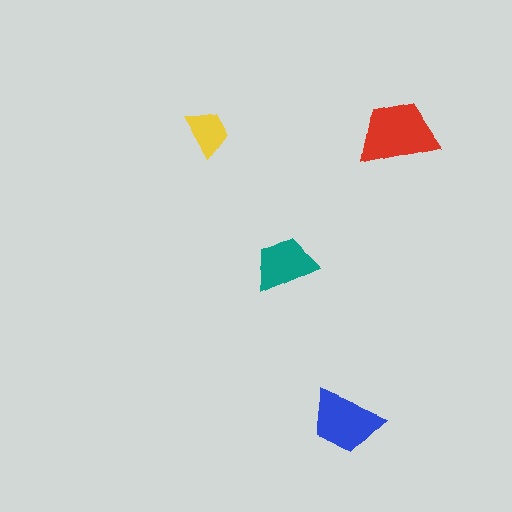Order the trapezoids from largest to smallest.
the red one, the blue one, the teal one, the yellow one.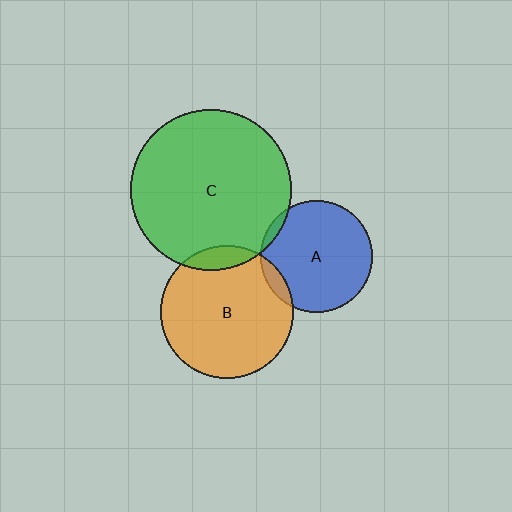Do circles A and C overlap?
Yes.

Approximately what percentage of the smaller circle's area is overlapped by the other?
Approximately 5%.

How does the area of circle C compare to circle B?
Approximately 1.5 times.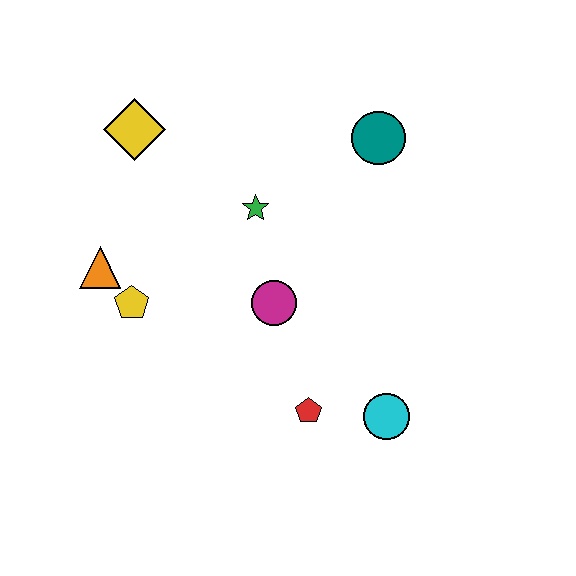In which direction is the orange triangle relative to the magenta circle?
The orange triangle is to the left of the magenta circle.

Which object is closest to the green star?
The magenta circle is closest to the green star.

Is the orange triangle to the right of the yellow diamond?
No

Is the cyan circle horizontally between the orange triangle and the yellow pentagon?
No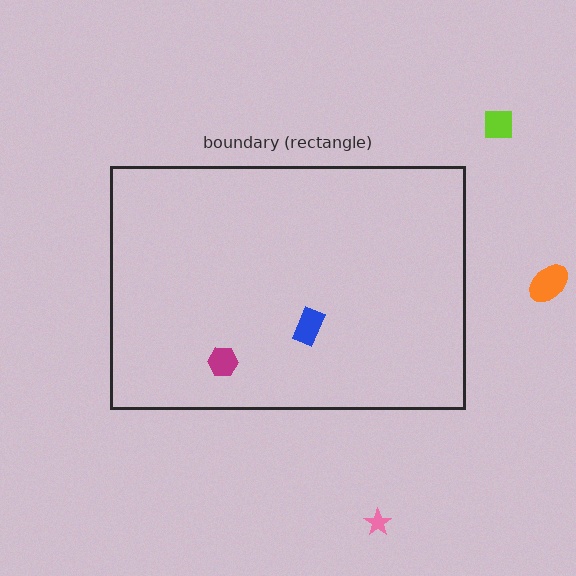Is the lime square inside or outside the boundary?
Outside.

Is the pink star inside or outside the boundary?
Outside.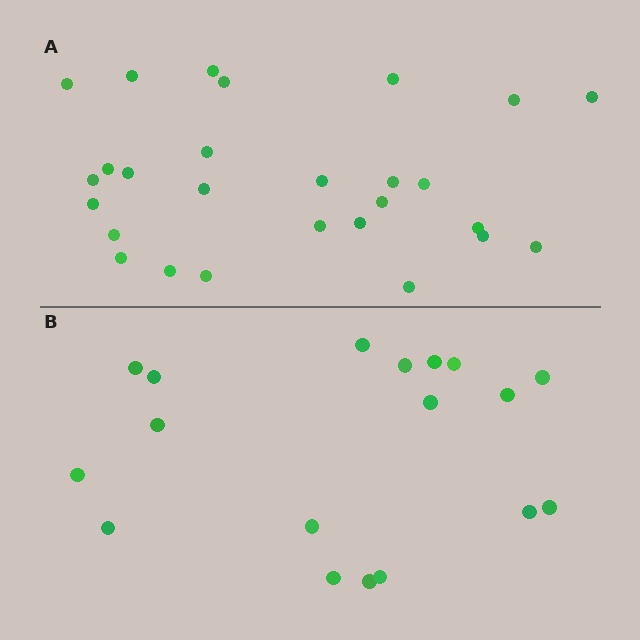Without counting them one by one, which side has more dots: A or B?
Region A (the top region) has more dots.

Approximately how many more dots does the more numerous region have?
Region A has roughly 8 or so more dots than region B.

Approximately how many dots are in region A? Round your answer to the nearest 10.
About 30 dots. (The exact count is 27, which rounds to 30.)